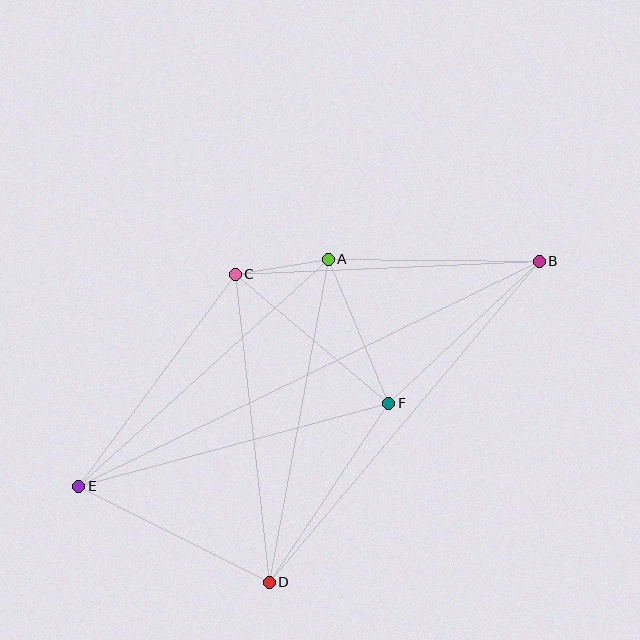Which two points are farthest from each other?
Points B and E are farthest from each other.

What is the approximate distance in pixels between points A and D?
The distance between A and D is approximately 328 pixels.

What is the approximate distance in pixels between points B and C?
The distance between B and C is approximately 304 pixels.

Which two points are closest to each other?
Points A and C are closest to each other.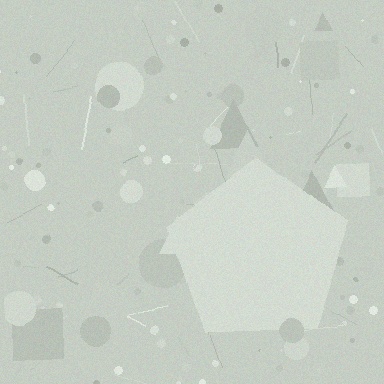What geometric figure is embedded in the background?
A pentagon is embedded in the background.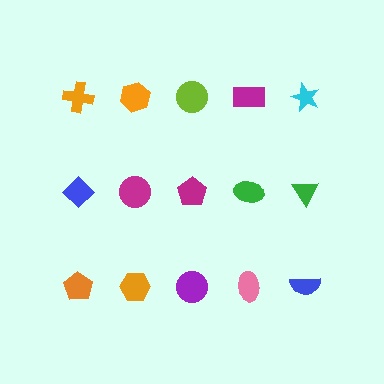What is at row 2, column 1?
A blue diamond.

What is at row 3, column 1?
An orange pentagon.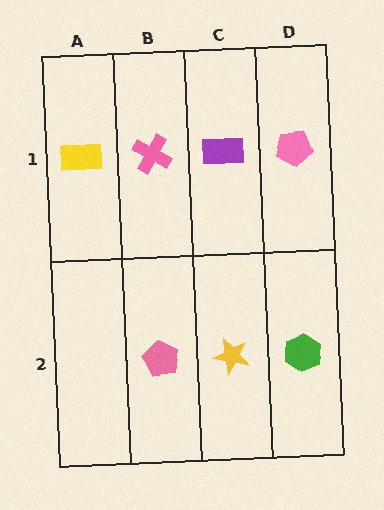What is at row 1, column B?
A pink cross.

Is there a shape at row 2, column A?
No, that cell is empty.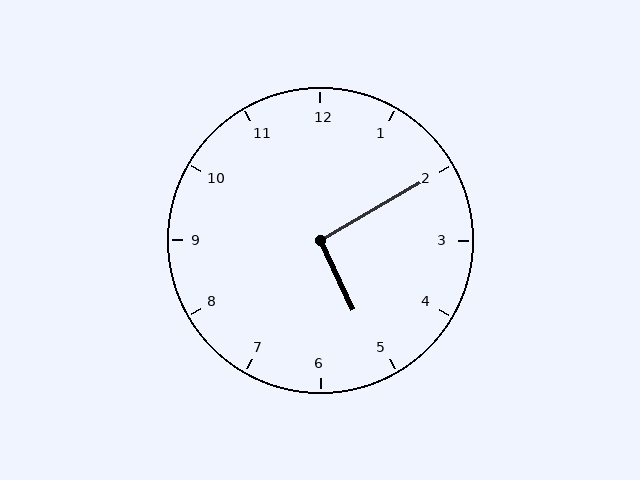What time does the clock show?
5:10.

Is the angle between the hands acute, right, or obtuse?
It is right.